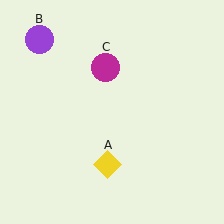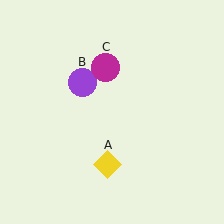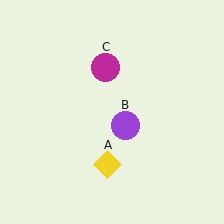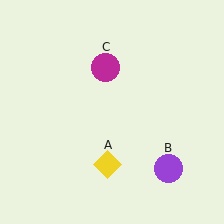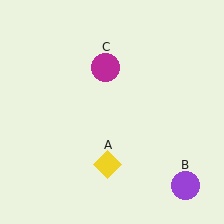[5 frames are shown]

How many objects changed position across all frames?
1 object changed position: purple circle (object B).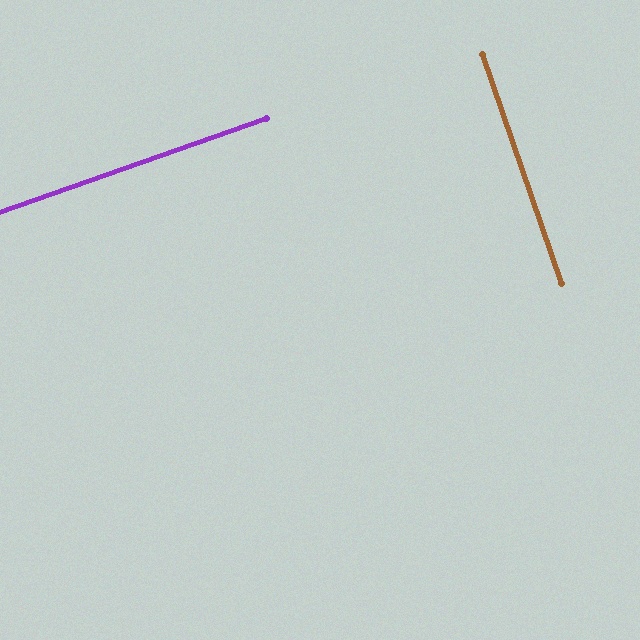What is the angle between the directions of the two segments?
Approximately 90 degrees.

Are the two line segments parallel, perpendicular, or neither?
Perpendicular — they meet at approximately 90°.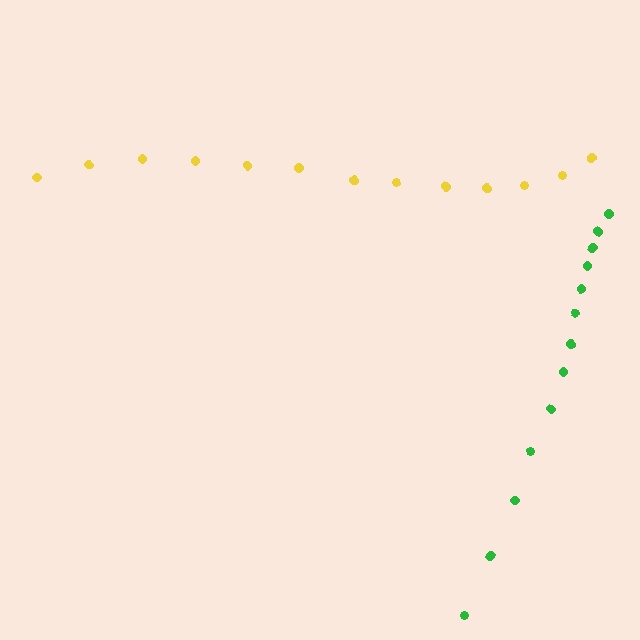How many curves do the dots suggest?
There are 2 distinct paths.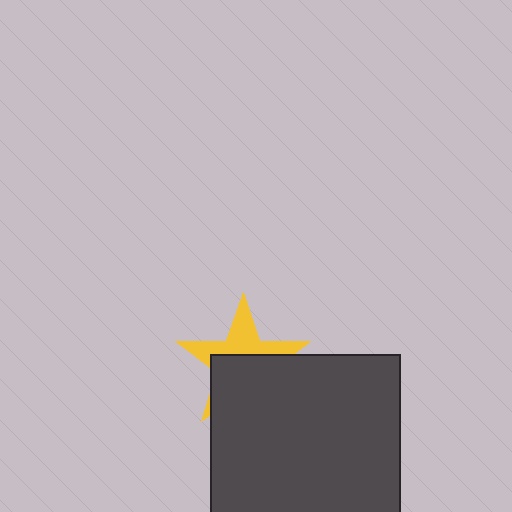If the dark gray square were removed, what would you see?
You would see the complete yellow star.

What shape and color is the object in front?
The object in front is a dark gray square.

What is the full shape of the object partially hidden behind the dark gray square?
The partially hidden object is a yellow star.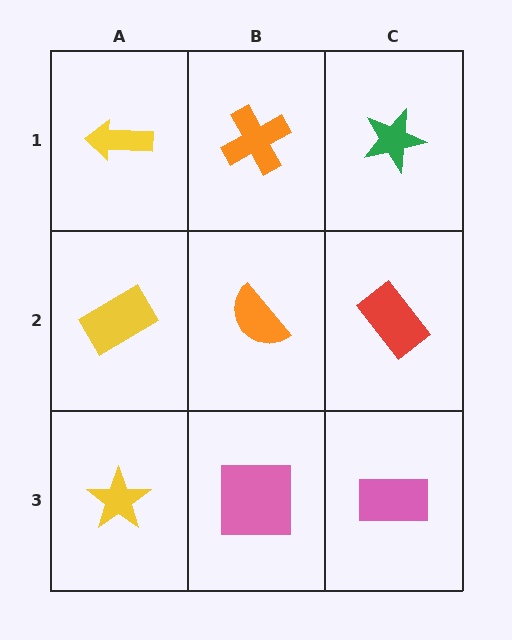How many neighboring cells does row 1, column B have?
3.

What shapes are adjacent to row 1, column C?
A red rectangle (row 2, column C), an orange cross (row 1, column B).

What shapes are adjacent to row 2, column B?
An orange cross (row 1, column B), a pink square (row 3, column B), a yellow rectangle (row 2, column A), a red rectangle (row 2, column C).